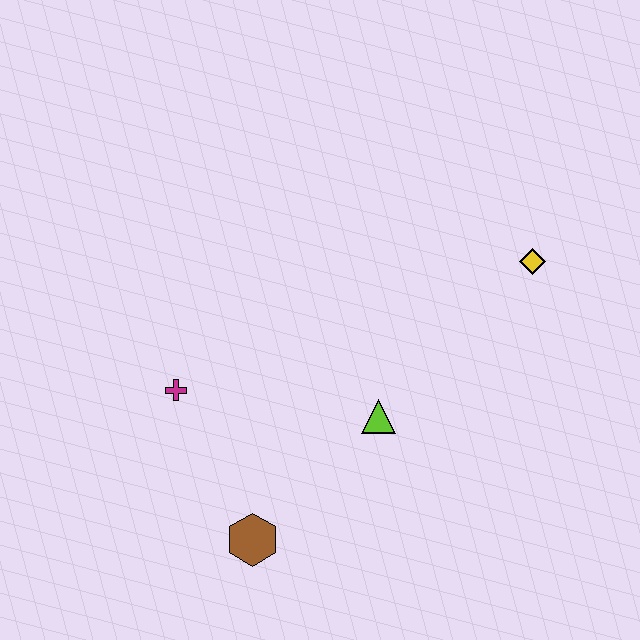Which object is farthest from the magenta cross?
The yellow diamond is farthest from the magenta cross.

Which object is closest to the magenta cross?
The brown hexagon is closest to the magenta cross.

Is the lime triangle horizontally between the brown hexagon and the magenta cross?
No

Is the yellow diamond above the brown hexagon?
Yes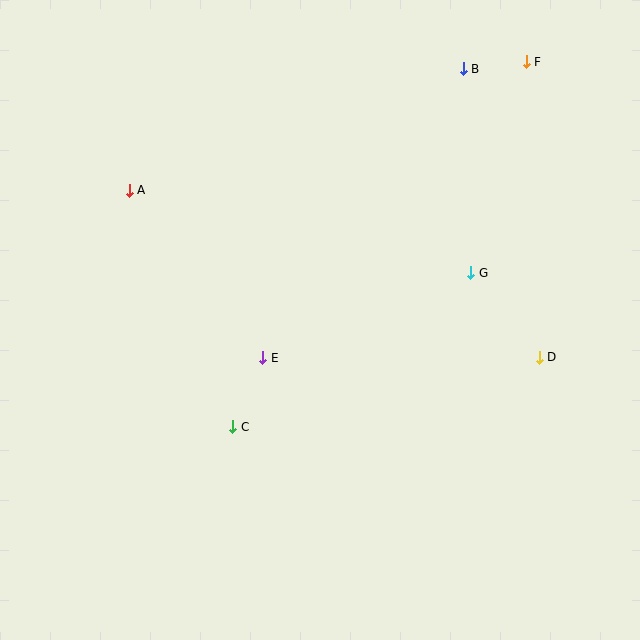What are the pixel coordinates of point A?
Point A is at (129, 190).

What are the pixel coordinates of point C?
Point C is at (233, 427).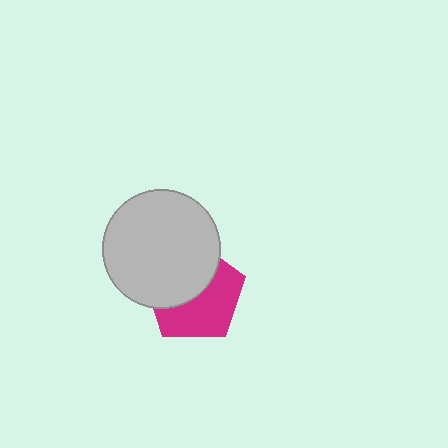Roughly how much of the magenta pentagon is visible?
About half of it is visible (roughly 53%).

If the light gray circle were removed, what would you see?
You would see the complete magenta pentagon.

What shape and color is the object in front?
The object in front is a light gray circle.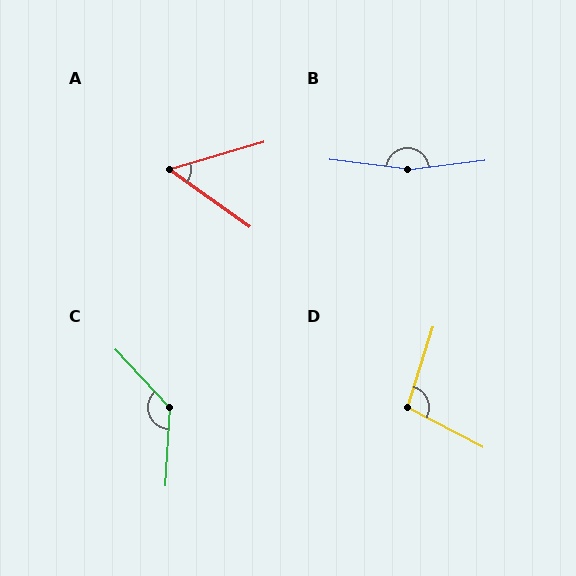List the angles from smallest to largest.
A (52°), D (100°), C (134°), B (166°).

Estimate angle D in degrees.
Approximately 100 degrees.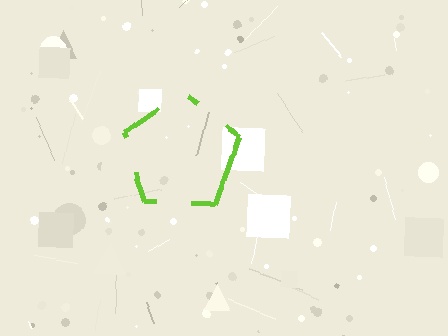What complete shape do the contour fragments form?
The contour fragments form a pentagon.